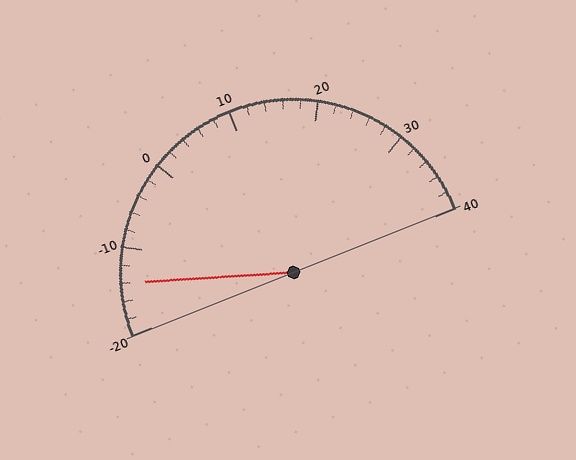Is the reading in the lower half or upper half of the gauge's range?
The reading is in the lower half of the range (-20 to 40).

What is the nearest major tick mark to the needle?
The nearest major tick mark is -10.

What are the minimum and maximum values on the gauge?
The gauge ranges from -20 to 40.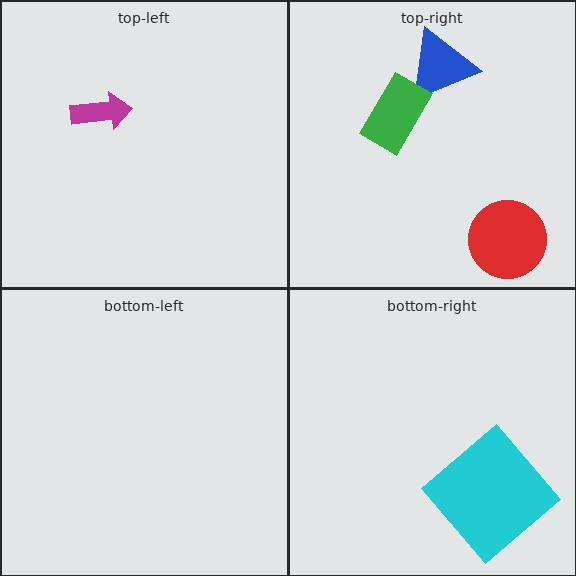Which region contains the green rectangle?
The top-right region.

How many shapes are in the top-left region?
1.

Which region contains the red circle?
The top-right region.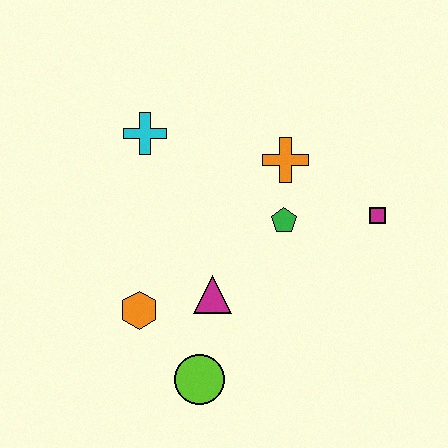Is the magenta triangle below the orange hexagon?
No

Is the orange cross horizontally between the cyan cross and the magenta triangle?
No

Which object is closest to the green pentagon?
The orange cross is closest to the green pentagon.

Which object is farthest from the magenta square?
The orange hexagon is farthest from the magenta square.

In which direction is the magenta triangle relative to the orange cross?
The magenta triangle is below the orange cross.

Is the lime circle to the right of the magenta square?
No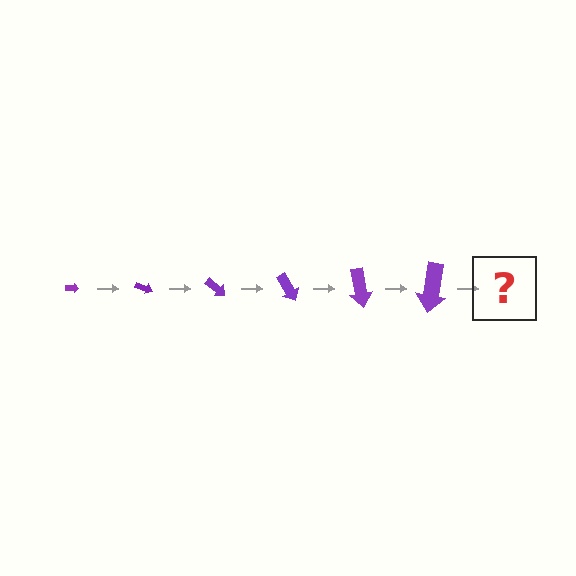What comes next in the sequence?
The next element should be an arrow, larger than the previous one and rotated 120 degrees from the start.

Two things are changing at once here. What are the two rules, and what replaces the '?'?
The two rules are that the arrow grows larger each step and it rotates 20 degrees each step. The '?' should be an arrow, larger than the previous one and rotated 120 degrees from the start.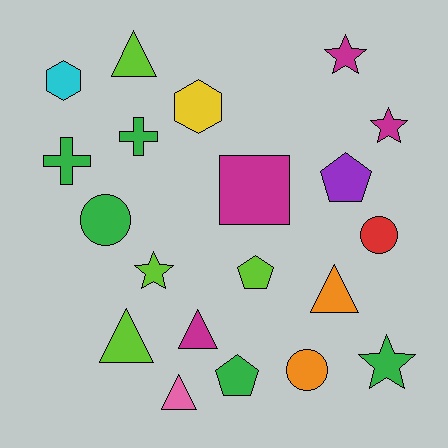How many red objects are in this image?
There is 1 red object.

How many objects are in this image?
There are 20 objects.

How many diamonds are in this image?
There are no diamonds.